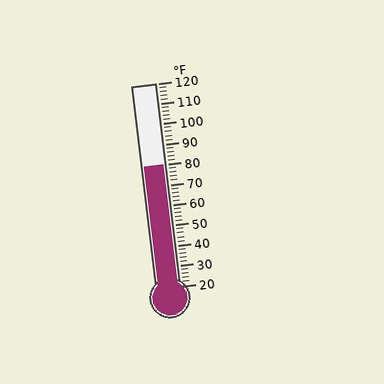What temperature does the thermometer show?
The thermometer shows approximately 80°F.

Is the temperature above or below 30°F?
The temperature is above 30°F.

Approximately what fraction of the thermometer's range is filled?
The thermometer is filled to approximately 60% of its range.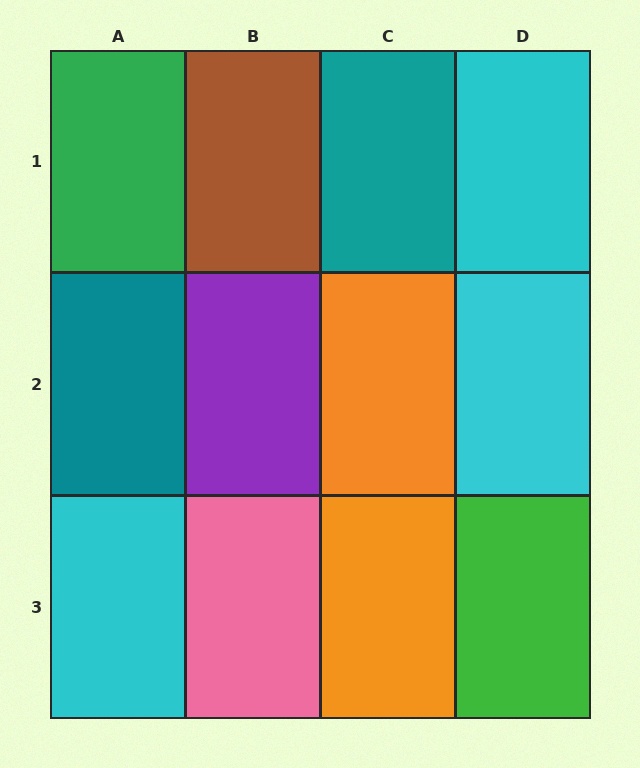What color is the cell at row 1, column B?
Brown.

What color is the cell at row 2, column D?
Cyan.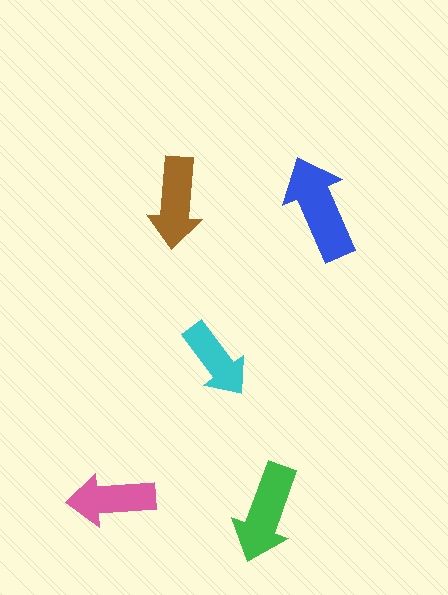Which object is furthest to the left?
The pink arrow is leftmost.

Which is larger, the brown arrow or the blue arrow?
The blue one.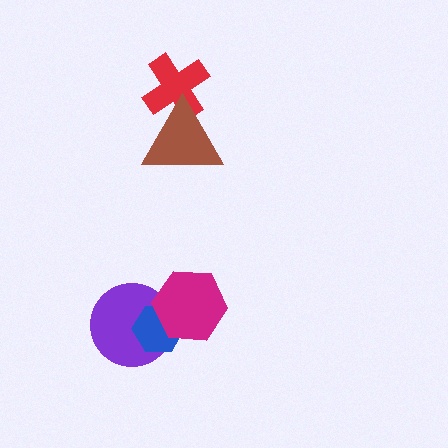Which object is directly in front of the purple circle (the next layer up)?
The blue hexagon is directly in front of the purple circle.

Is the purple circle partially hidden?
Yes, it is partially covered by another shape.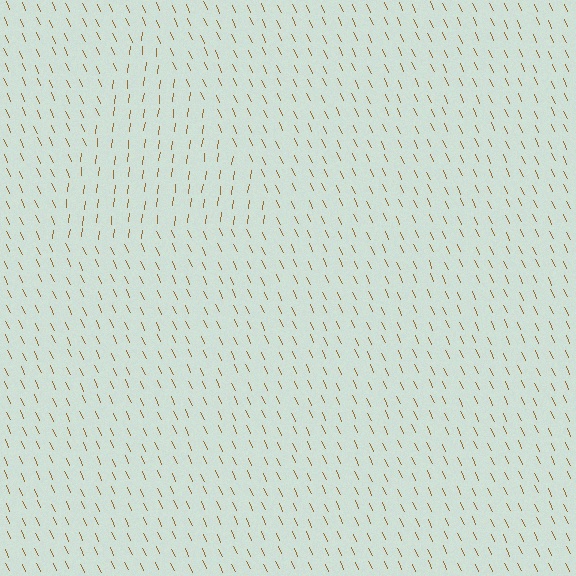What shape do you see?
I see a triangle.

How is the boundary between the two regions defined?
The boundary is defined purely by a change in line orientation (approximately 31 degrees difference). All lines are the same color and thickness.